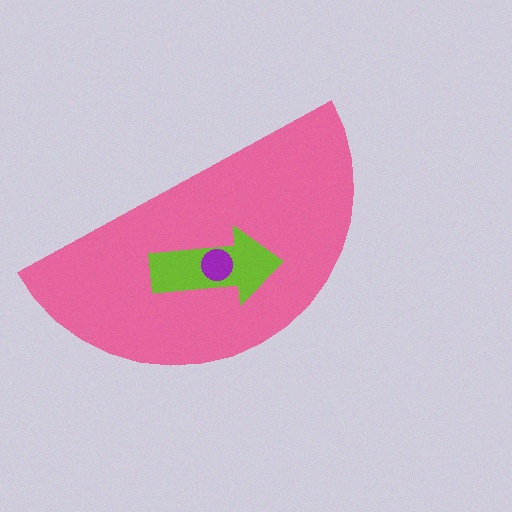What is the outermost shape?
The pink semicircle.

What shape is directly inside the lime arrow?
The purple circle.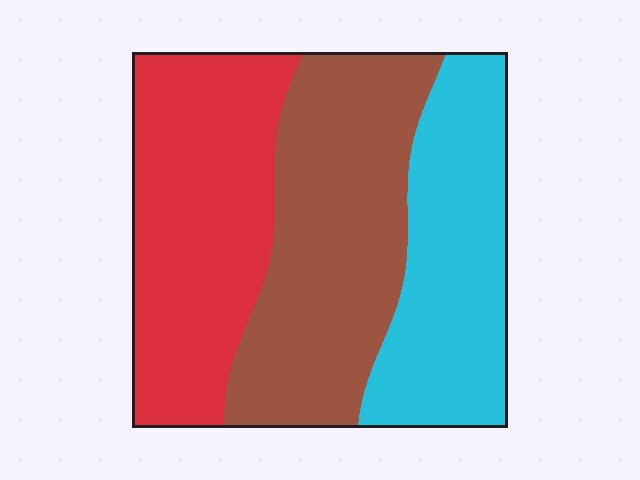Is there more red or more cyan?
Red.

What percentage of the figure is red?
Red covers roughly 35% of the figure.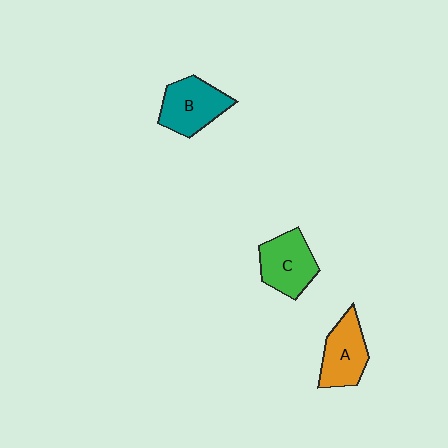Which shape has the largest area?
Shape B (teal).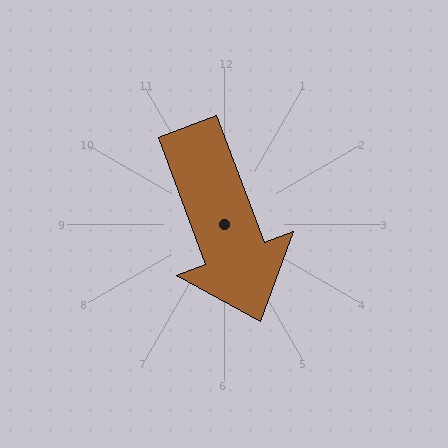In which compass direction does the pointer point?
South.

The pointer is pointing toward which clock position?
Roughly 5 o'clock.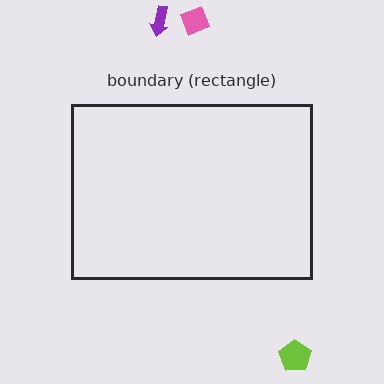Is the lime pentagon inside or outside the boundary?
Outside.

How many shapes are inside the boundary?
0 inside, 3 outside.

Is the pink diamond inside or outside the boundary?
Outside.